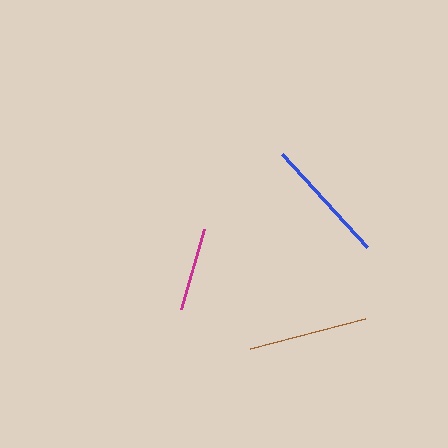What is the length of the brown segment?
The brown segment is approximately 118 pixels long.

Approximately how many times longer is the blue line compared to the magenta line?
The blue line is approximately 1.5 times the length of the magenta line.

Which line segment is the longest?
The blue line is the longest at approximately 126 pixels.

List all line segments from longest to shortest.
From longest to shortest: blue, brown, magenta.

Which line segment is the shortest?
The magenta line is the shortest at approximately 83 pixels.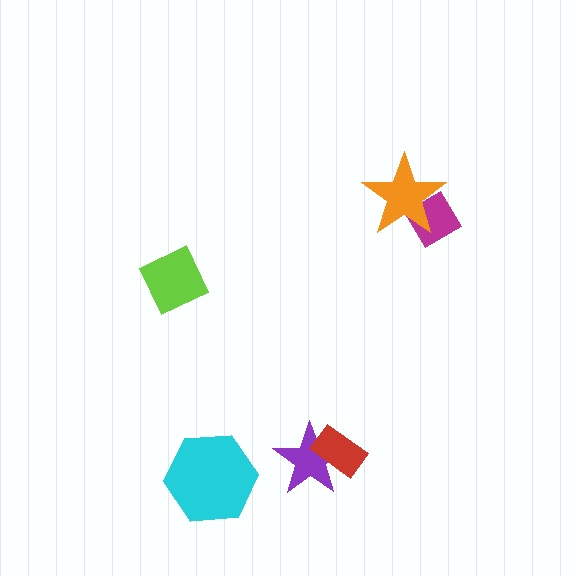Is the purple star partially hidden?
Yes, it is partially covered by another shape.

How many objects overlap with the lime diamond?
0 objects overlap with the lime diamond.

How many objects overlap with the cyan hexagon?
0 objects overlap with the cyan hexagon.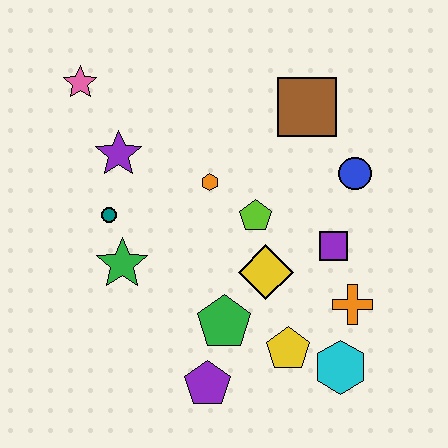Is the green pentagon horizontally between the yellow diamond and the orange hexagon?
Yes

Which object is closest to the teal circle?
The green star is closest to the teal circle.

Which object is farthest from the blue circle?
The pink star is farthest from the blue circle.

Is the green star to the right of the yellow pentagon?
No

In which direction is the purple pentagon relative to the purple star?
The purple pentagon is below the purple star.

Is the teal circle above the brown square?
No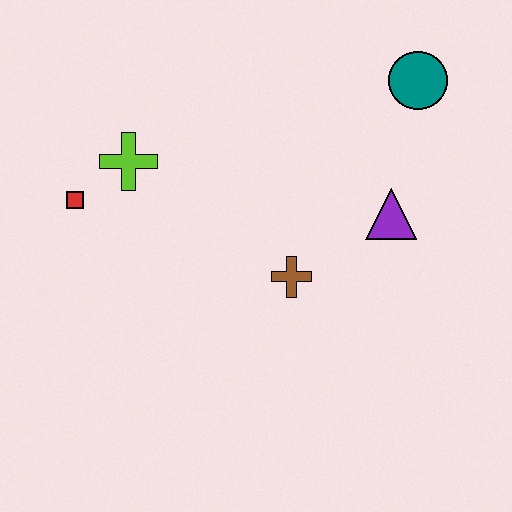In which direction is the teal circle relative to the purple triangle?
The teal circle is above the purple triangle.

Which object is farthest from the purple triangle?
The red square is farthest from the purple triangle.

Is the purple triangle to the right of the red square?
Yes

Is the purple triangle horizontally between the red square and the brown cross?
No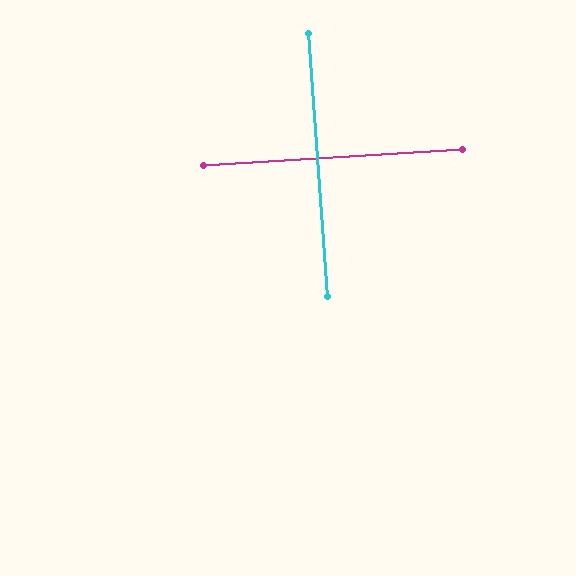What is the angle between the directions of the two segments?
Approximately 89 degrees.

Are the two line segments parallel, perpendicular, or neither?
Perpendicular — they meet at approximately 89°.